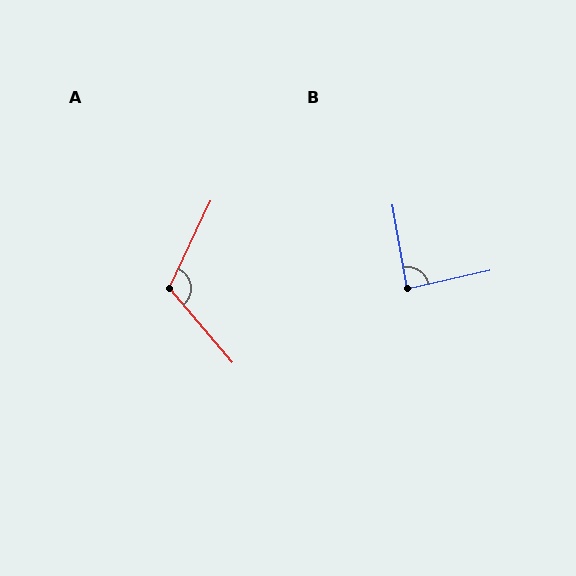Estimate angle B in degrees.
Approximately 87 degrees.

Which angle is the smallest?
B, at approximately 87 degrees.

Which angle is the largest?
A, at approximately 114 degrees.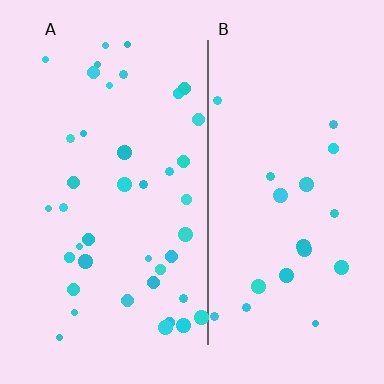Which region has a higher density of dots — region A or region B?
A (the left).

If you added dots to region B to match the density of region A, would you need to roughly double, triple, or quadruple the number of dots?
Approximately double.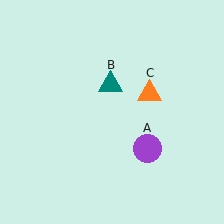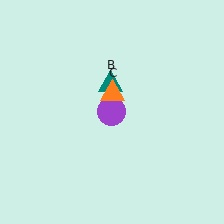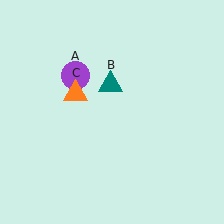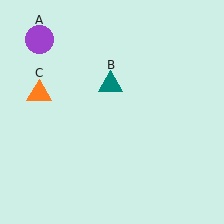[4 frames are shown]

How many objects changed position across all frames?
2 objects changed position: purple circle (object A), orange triangle (object C).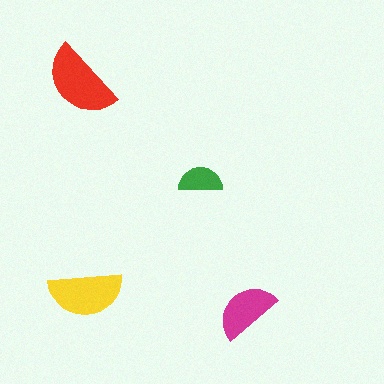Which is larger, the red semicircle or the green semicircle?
The red one.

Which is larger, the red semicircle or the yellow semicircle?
The red one.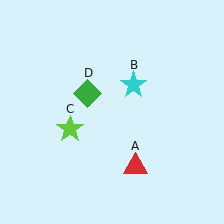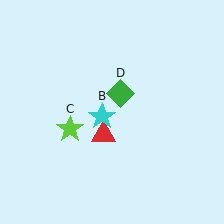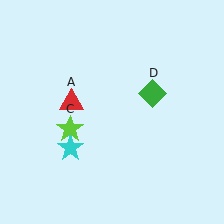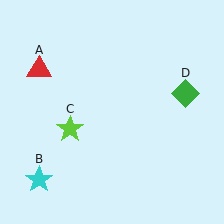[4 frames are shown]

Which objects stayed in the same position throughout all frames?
Lime star (object C) remained stationary.